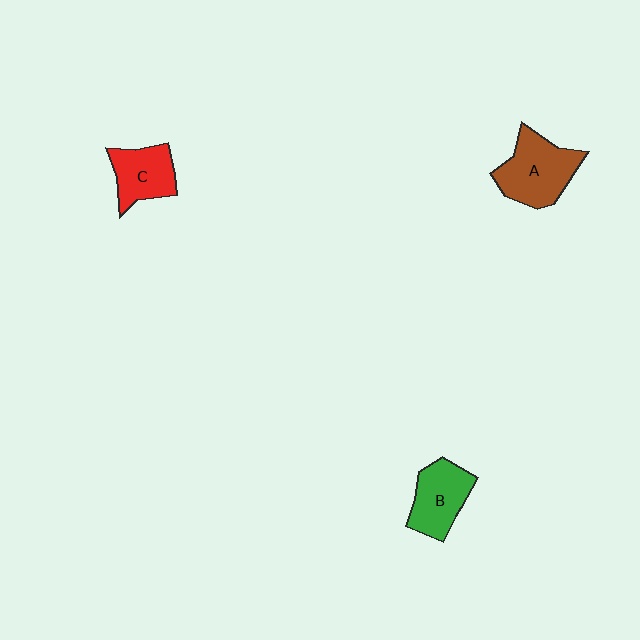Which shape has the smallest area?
Shape C (red).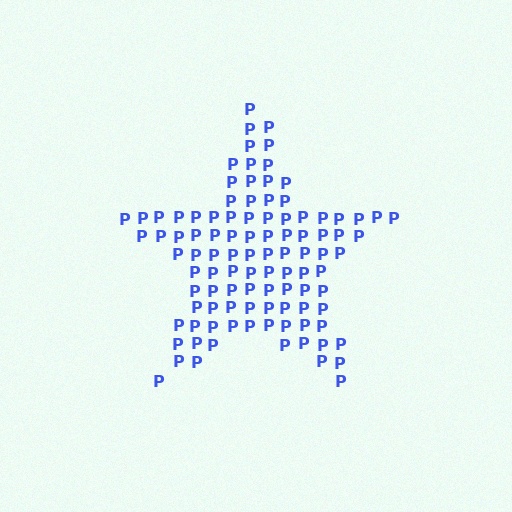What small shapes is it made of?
It is made of small letter P's.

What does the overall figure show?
The overall figure shows a star.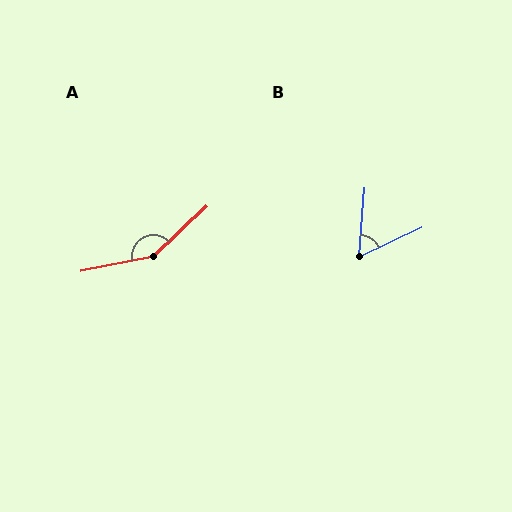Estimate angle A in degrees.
Approximately 148 degrees.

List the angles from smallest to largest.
B (60°), A (148°).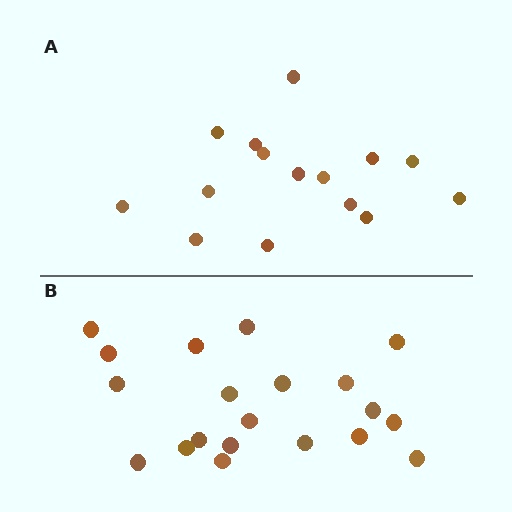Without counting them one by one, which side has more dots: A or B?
Region B (the bottom region) has more dots.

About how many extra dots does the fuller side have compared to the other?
Region B has about 5 more dots than region A.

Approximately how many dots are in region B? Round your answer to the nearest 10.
About 20 dots.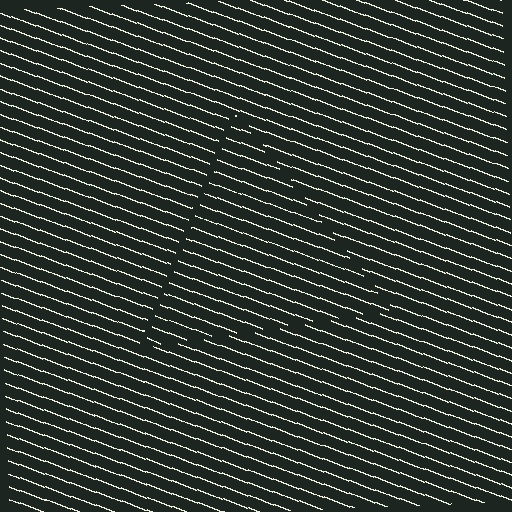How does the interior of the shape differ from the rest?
The interior of the shape contains the same grating, shifted by half a period — the contour is defined by the phase discontinuity where line-ends from the inner and outer gratings abut.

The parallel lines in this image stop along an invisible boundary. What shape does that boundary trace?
An illusory triangle. The interior of the shape contains the same grating, shifted by half a period — the contour is defined by the phase discontinuity where line-ends from the inner and outer gratings abut.